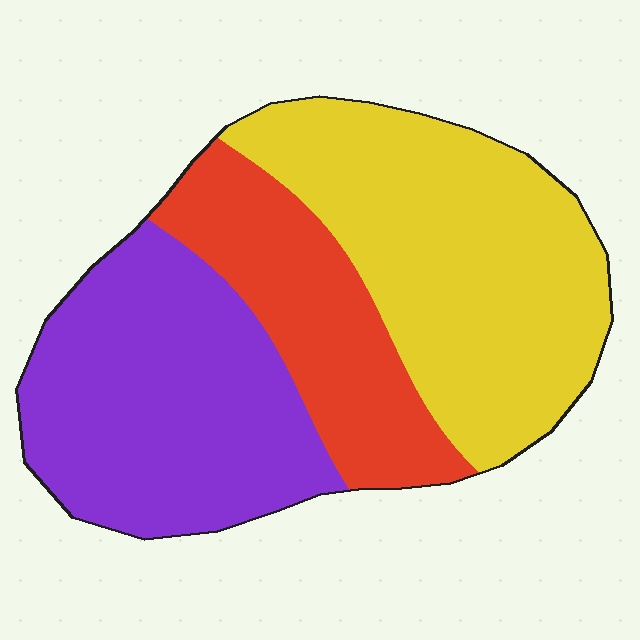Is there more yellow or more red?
Yellow.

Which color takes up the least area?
Red, at roughly 25%.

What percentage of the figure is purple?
Purple takes up between a third and a half of the figure.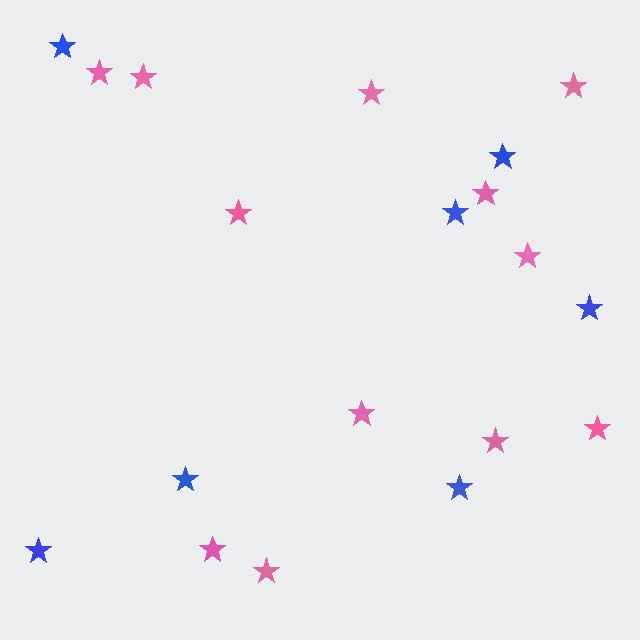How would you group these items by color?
There are 2 groups: one group of blue stars (7) and one group of pink stars (12).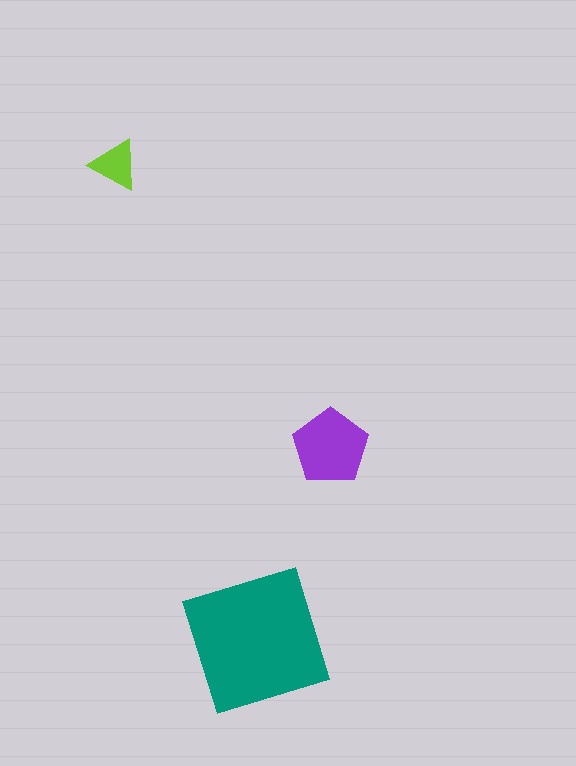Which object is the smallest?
The lime triangle.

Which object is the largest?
The teal square.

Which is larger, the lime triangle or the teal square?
The teal square.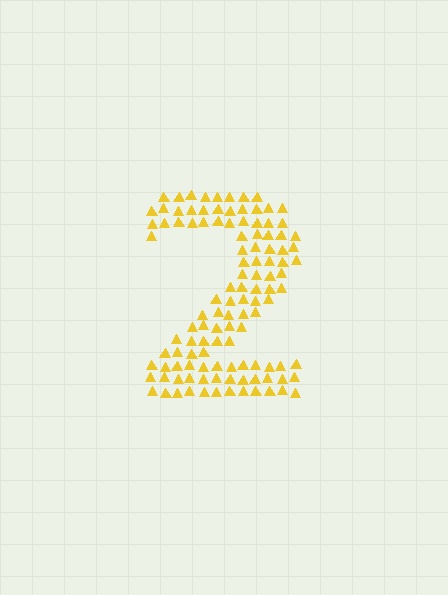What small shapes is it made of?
It is made of small triangles.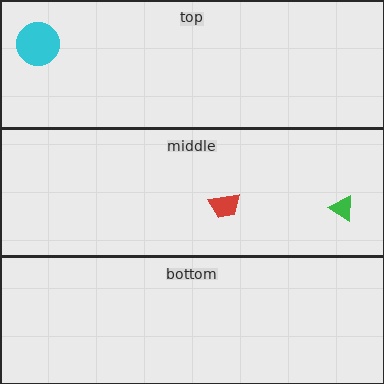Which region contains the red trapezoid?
The middle region.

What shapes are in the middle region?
The red trapezoid, the green triangle.